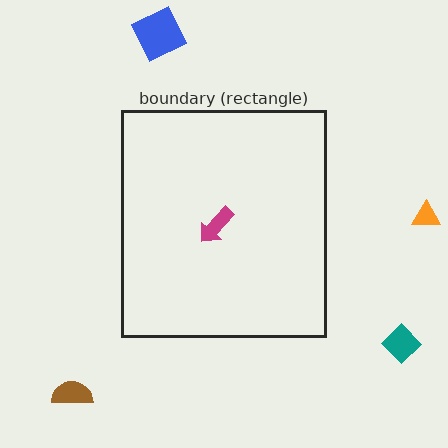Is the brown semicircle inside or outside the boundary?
Outside.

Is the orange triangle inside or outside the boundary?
Outside.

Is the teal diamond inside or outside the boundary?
Outside.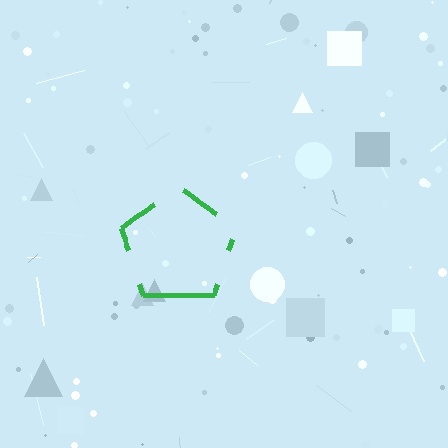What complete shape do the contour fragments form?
The contour fragments form a pentagon.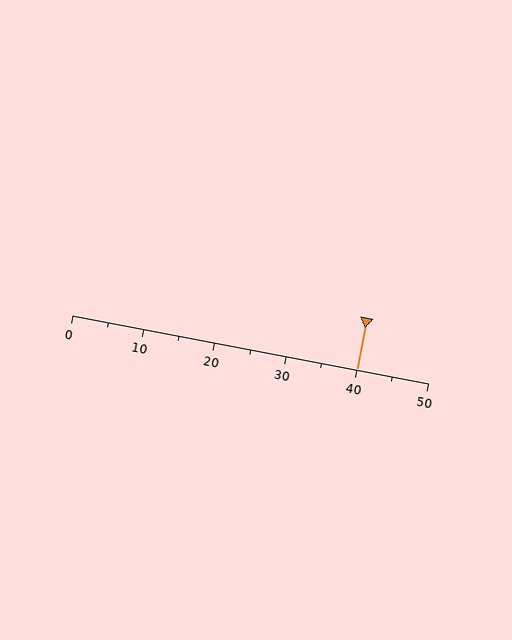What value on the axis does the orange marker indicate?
The marker indicates approximately 40.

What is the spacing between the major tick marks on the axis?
The major ticks are spaced 10 apart.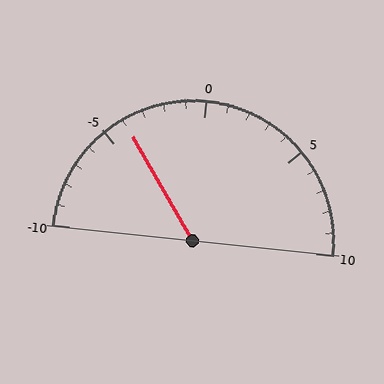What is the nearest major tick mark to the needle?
The nearest major tick mark is -5.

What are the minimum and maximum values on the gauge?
The gauge ranges from -10 to 10.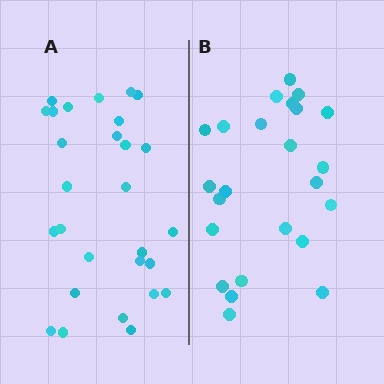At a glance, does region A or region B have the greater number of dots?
Region A (the left region) has more dots.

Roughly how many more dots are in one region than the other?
Region A has about 4 more dots than region B.